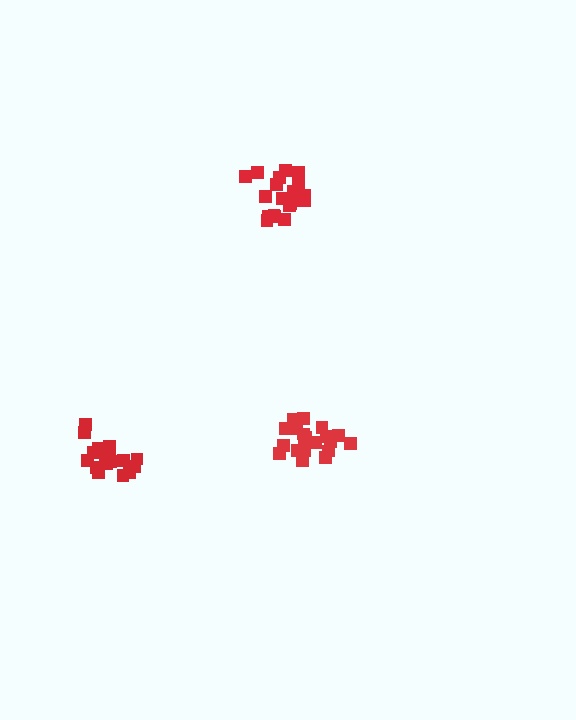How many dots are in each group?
Group 1: 20 dots, Group 2: 20 dots, Group 3: 17 dots (57 total).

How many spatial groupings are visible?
There are 3 spatial groupings.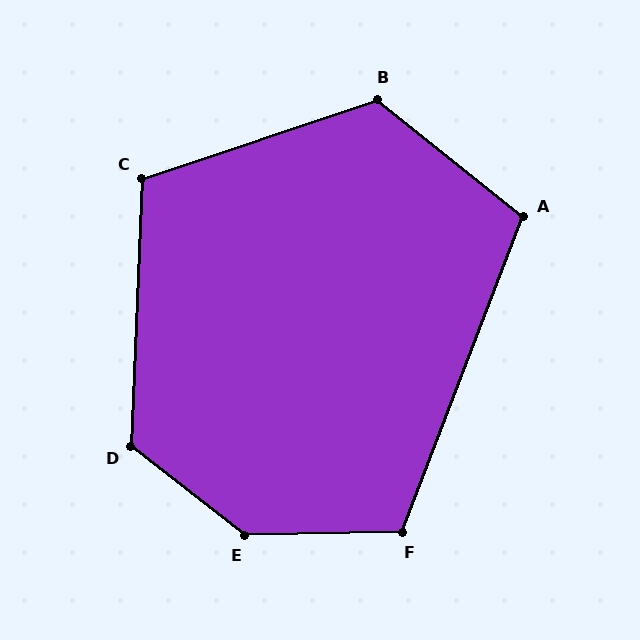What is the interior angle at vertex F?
Approximately 112 degrees (obtuse).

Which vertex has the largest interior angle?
E, at approximately 141 degrees.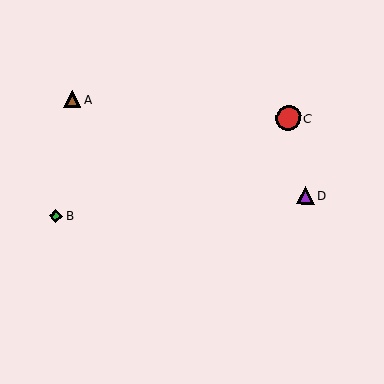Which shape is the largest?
The red circle (labeled C) is the largest.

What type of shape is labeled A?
Shape A is a brown triangle.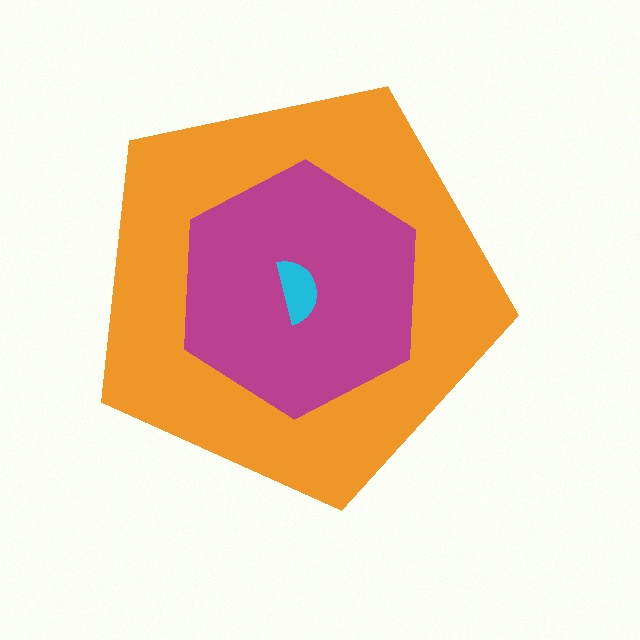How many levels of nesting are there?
3.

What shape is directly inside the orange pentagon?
The magenta hexagon.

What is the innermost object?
The cyan semicircle.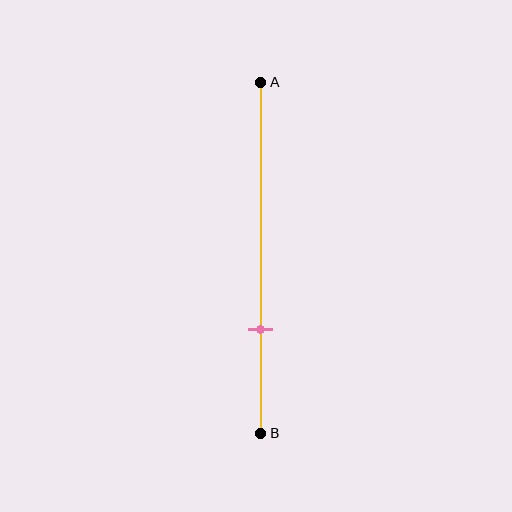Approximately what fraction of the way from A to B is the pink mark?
The pink mark is approximately 70% of the way from A to B.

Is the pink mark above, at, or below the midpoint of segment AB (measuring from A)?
The pink mark is below the midpoint of segment AB.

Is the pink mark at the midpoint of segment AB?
No, the mark is at about 70% from A, not at the 50% midpoint.